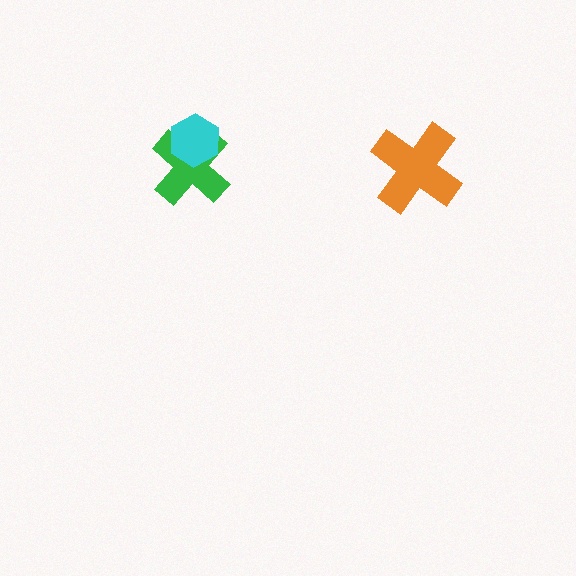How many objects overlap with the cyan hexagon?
1 object overlaps with the cyan hexagon.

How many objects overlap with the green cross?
1 object overlaps with the green cross.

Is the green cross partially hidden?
Yes, it is partially covered by another shape.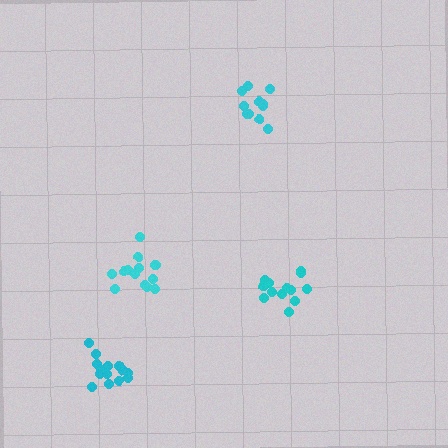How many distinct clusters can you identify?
There are 4 distinct clusters.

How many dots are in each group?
Group 1: 13 dots, Group 2: 11 dots, Group 3: 13 dots, Group 4: 14 dots (51 total).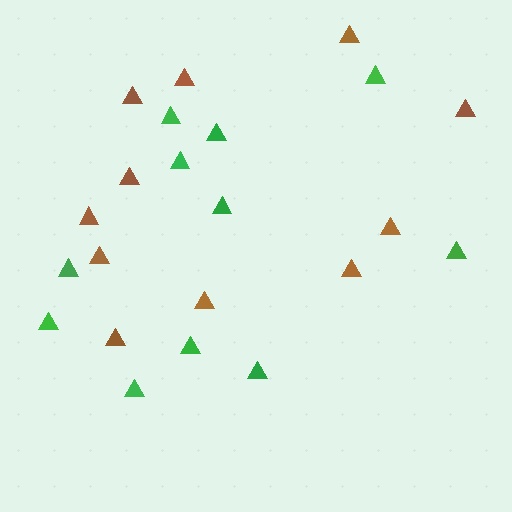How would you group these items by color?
There are 2 groups: one group of green triangles (11) and one group of brown triangles (11).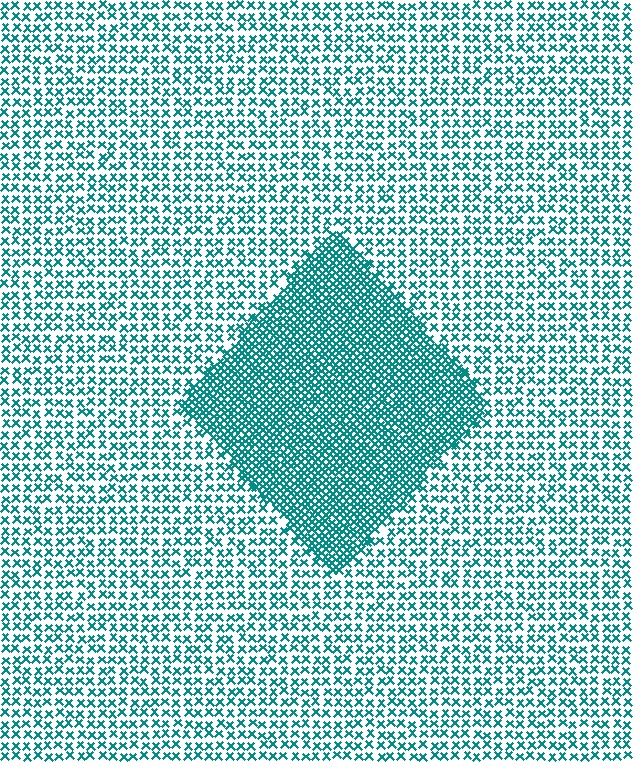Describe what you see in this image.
The image contains small teal elements arranged at two different densities. A diamond-shaped region is visible where the elements are more densely packed than the surrounding area.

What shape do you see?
I see a diamond.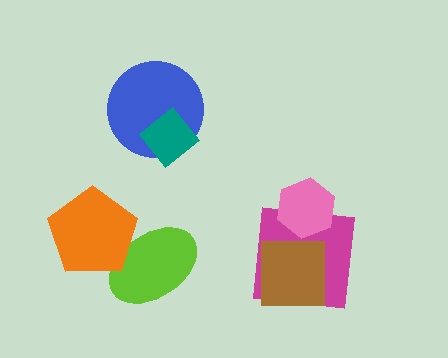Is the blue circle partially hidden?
Yes, it is partially covered by another shape.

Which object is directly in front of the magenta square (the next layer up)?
The brown square is directly in front of the magenta square.